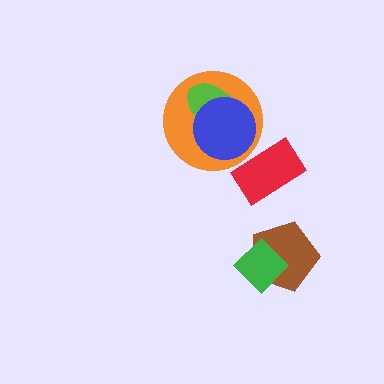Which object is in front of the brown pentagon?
The green diamond is in front of the brown pentagon.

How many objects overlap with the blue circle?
2 objects overlap with the blue circle.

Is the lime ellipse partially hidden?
Yes, it is partially covered by another shape.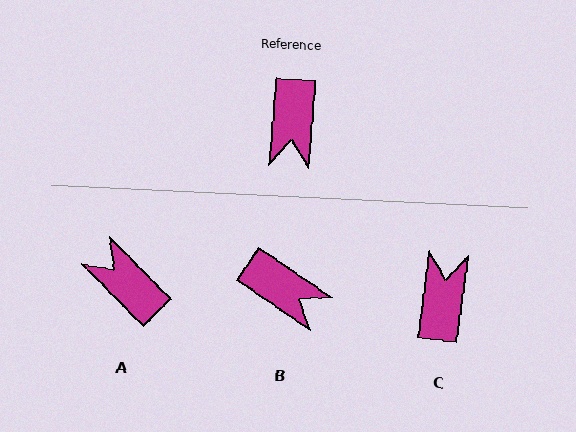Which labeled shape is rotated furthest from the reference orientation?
C, about 177 degrees away.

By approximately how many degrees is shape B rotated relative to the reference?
Approximately 60 degrees counter-clockwise.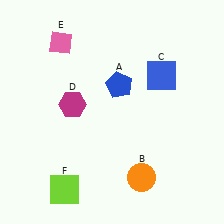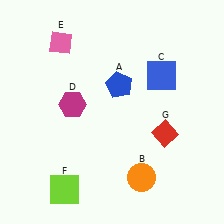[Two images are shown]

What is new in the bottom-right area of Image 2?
A red diamond (G) was added in the bottom-right area of Image 2.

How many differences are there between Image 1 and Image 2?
There is 1 difference between the two images.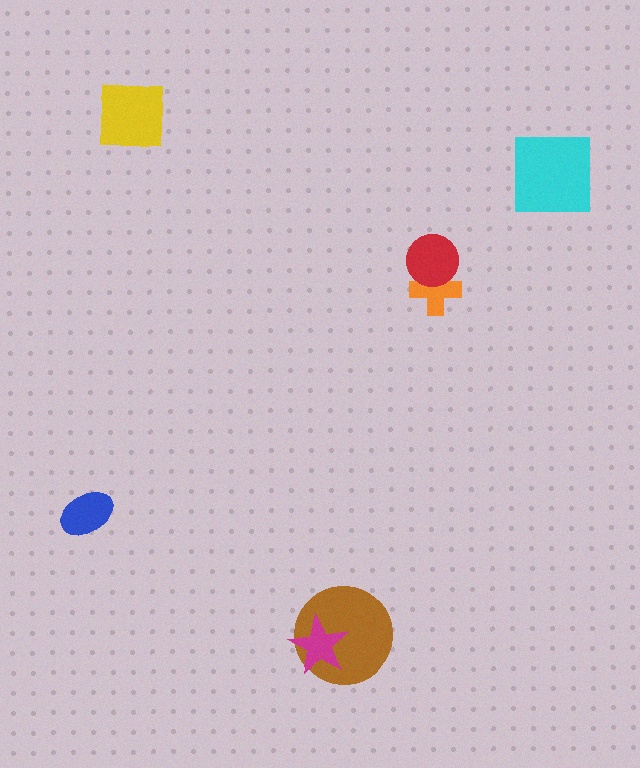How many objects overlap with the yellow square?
0 objects overlap with the yellow square.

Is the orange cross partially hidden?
Yes, it is partially covered by another shape.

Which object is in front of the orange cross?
The red circle is in front of the orange cross.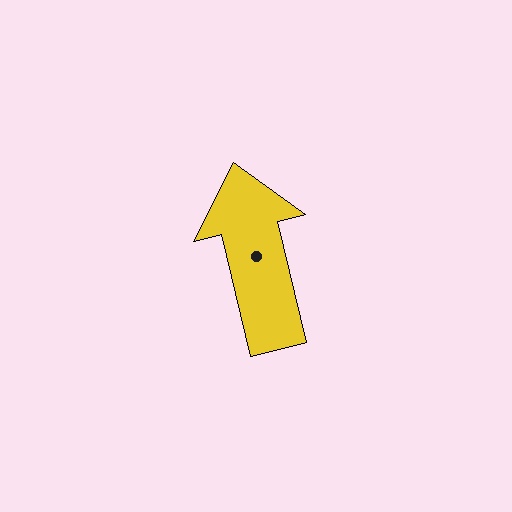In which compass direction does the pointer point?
North.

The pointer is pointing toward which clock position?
Roughly 12 o'clock.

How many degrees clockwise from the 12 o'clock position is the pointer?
Approximately 346 degrees.